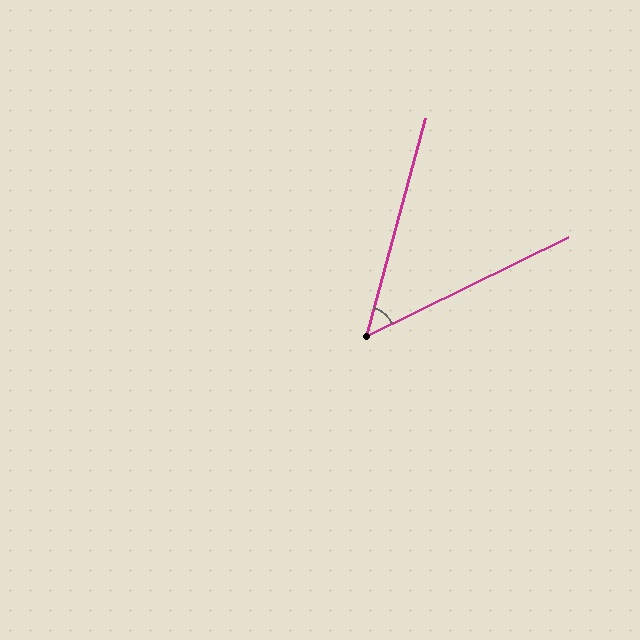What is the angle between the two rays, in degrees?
Approximately 49 degrees.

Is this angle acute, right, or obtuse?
It is acute.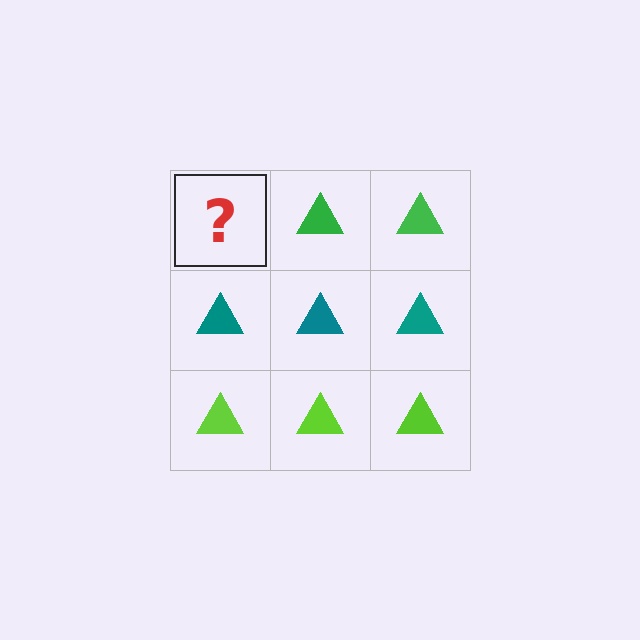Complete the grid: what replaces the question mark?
The question mark should be replaced with a green triangle.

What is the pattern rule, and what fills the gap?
The rule is that each row has a consistent color. The gap should be filled with a green triangle.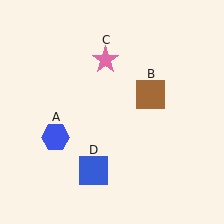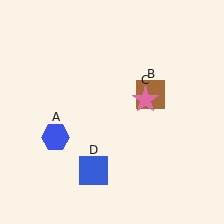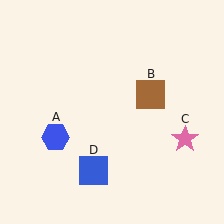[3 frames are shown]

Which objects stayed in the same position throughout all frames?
Blue hexagon (object A) and brown square (object B) and blue square (object D) remained stationary.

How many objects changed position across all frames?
1 object changed position: pink star (object C).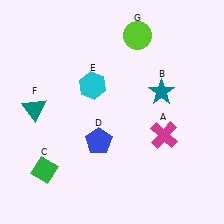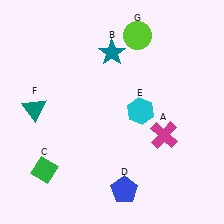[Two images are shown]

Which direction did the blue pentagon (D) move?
The blue pentagon (D) moved down.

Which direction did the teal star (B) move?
The teal star (B) moved left.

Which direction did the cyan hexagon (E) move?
The cyan hexagon (E) moved right.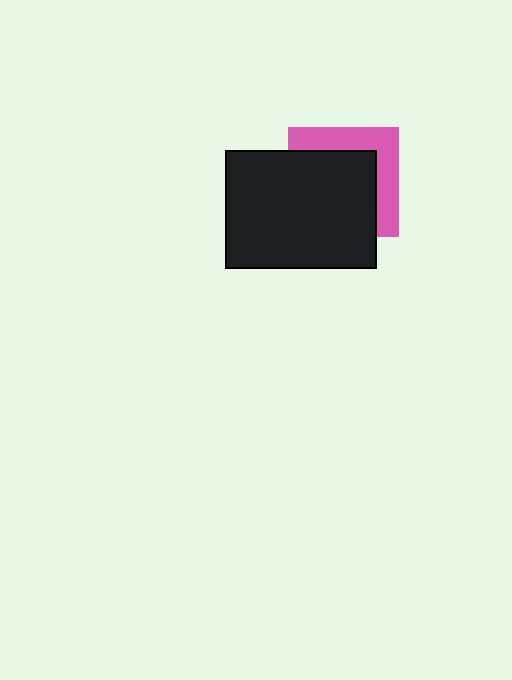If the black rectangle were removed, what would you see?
You would see the complete pink square.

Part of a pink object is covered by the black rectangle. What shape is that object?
It is a square.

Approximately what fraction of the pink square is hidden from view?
Roughly 64% of the pink square is hidden behind the black rectangle.